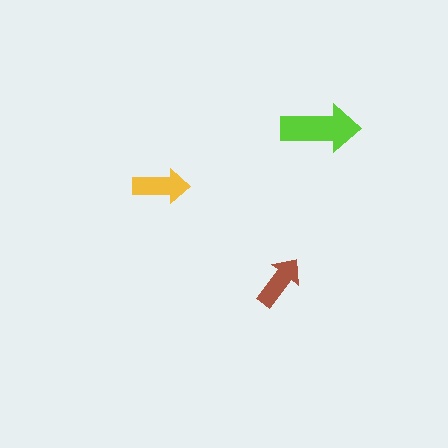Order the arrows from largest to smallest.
the lime one, the yellow one, the brown one.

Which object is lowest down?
The brown arrow is bottommost.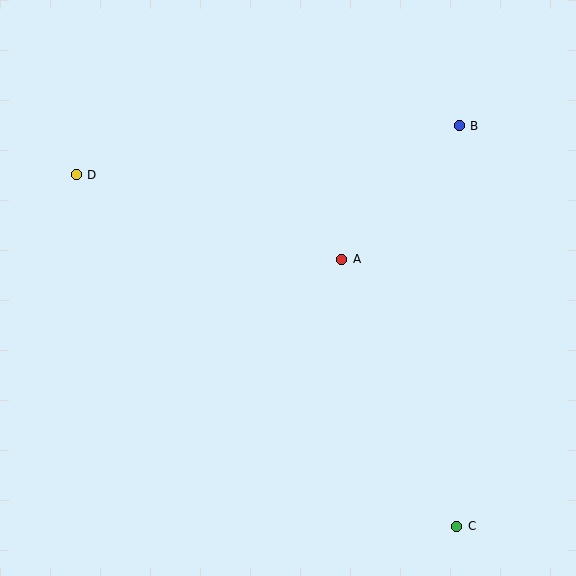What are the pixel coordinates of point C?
Point C is at (457, 526).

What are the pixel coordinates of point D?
Point D is at (76, 175).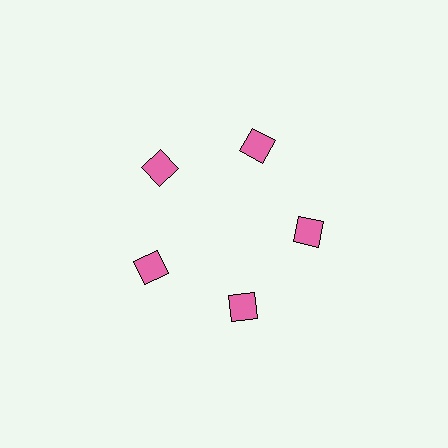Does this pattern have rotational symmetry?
Yes, this pattern has 5-fold rotational symmetry. It looks the same after rotating 72 degrees around the center.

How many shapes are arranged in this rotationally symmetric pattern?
There are 5 shapes, arranged in 5 groups of 1.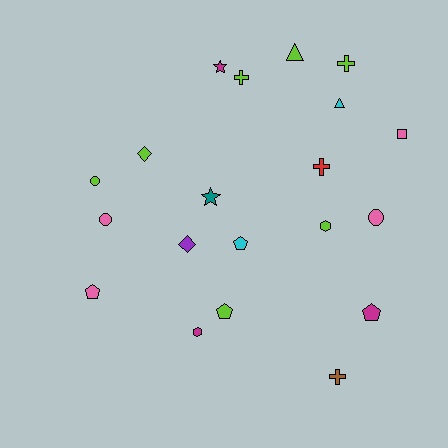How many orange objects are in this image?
There are no orange objects.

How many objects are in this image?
There are 20 objects.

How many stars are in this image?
There are 2 stars.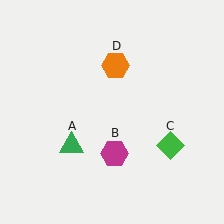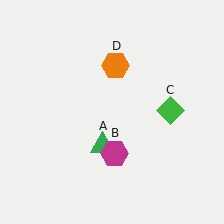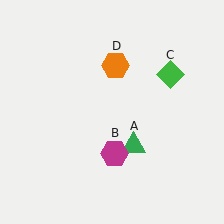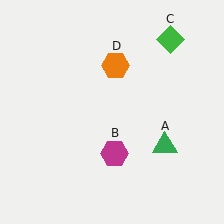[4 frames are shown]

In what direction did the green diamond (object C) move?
The green diamond (object C) moved up.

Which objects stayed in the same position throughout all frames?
Magenta hexagon (object B) and orange hexagon (object D) remained stationary.